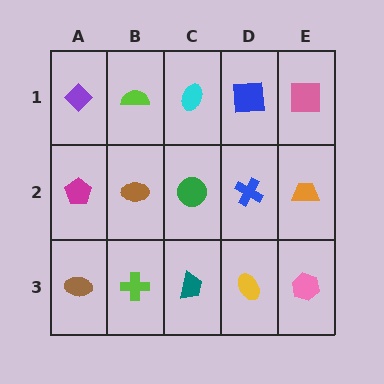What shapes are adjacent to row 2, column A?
A purple diamond (row 1, column A), a brown ellipse (row 3, column A), a brown ellipse (row 2, column B).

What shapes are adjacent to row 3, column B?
A brown ellipse (row 2, column B), a brown ellipse (row 3, column A), a teal trapezoid (row 3, column C).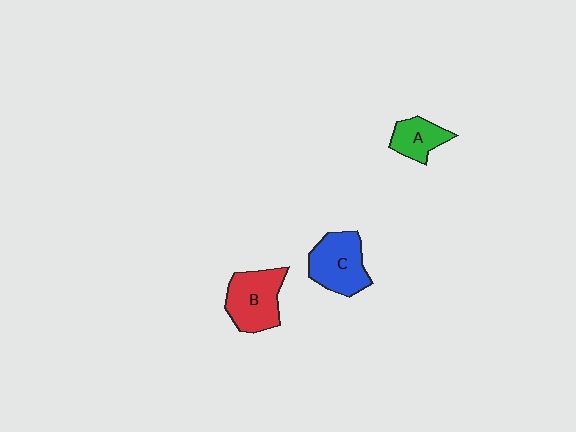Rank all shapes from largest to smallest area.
From largest to smallest: B (red), C (blue), A (green).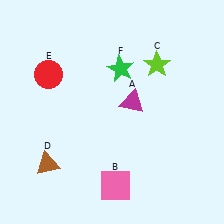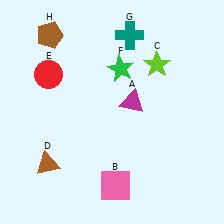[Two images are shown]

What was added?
A teal cross (G), a brown pentagon (H) were added in Image 2.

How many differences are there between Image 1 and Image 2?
There are 2 differences between the two images.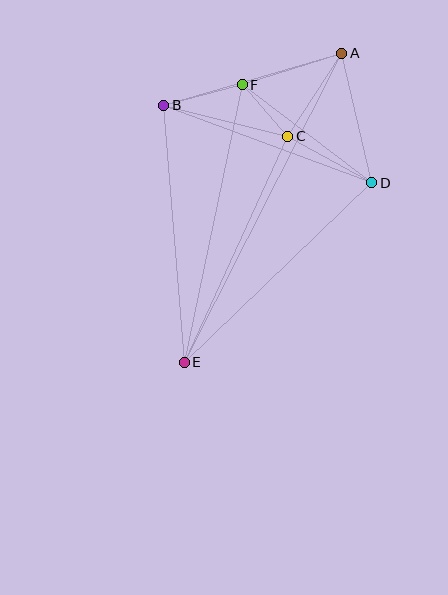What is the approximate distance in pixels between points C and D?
The distance between C and D is approximately 96 pixels.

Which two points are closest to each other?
Points C and F are closest to each other.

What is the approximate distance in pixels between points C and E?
The distance between C and E is approximately 248 pixels.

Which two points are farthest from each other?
Points A and E are farthest from each other.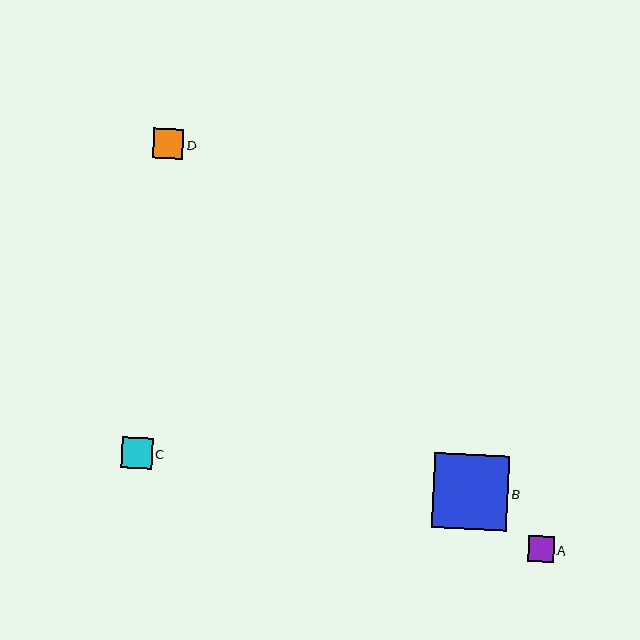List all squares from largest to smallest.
From largest to smallest: B, C, D, A.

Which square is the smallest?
Square A is the smallest with a size of approximately 26 pixels.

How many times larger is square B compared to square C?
Square B is approximately 2.5 times the size of square C.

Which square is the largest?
Square B is the largest with a size of approximately 75 pixels.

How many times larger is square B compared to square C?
Square B is approximately 2.5 times the size of square C.